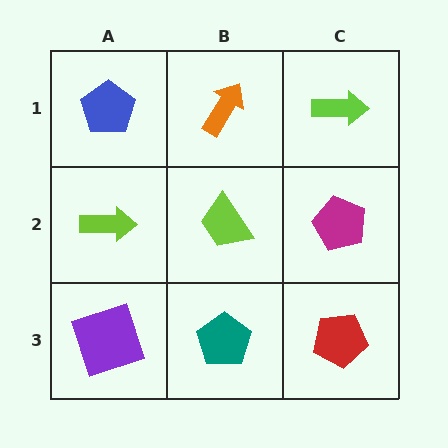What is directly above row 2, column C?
A lime arrow.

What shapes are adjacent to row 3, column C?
A magenta pentagon (row 2, column C), a teal pentagon (row 3, column B).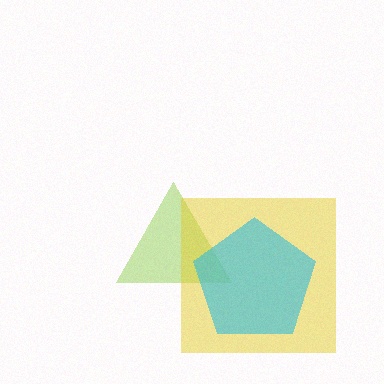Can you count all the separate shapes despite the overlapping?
Yes, there are 3 separate shapes.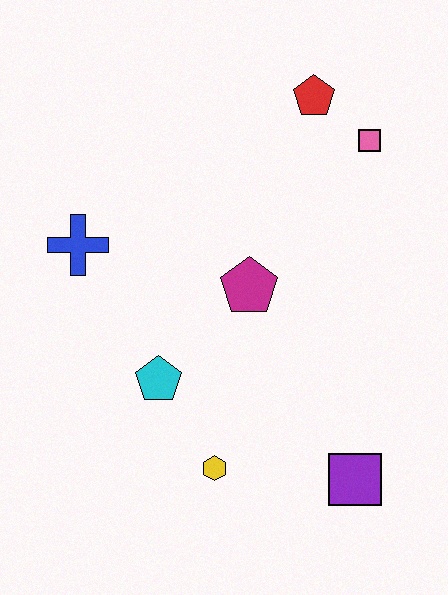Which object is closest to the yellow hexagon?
The cyan pentagon is closest to the yellow hexagon.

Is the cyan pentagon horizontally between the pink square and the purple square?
No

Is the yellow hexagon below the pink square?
Yes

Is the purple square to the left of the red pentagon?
No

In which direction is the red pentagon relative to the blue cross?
The red pentagon is to the right of the blue cross.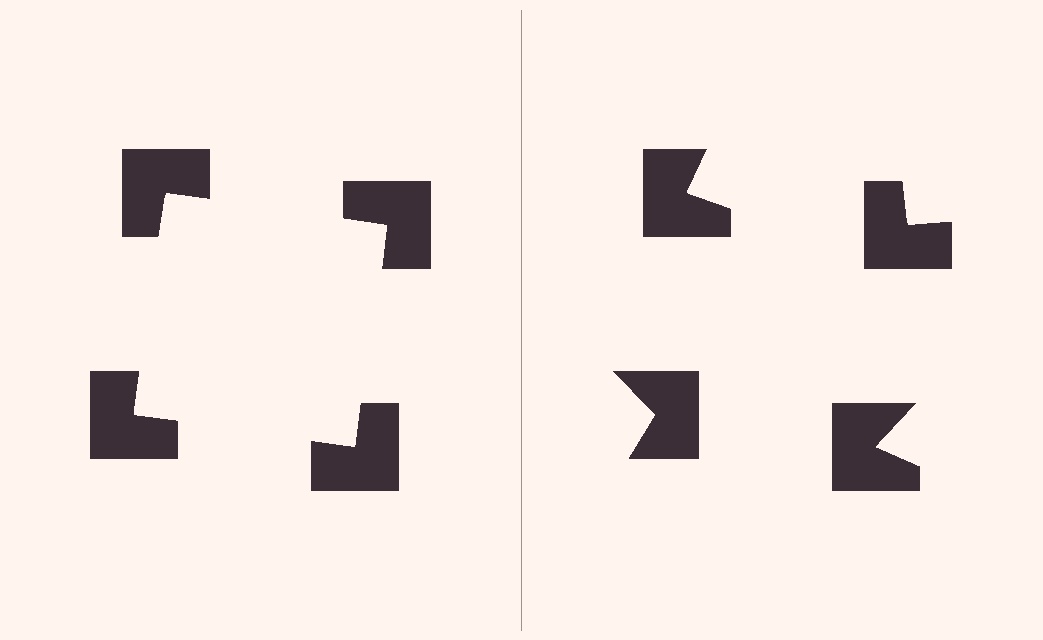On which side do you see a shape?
An illusory square appears on the left side. On the right side the wedge cuts are rotated, so no coherent shape forms.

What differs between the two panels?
The notched squares are positioned identically on both sides; only the wedge orientations differ. On the left they align to a square; on the right they are misaligned.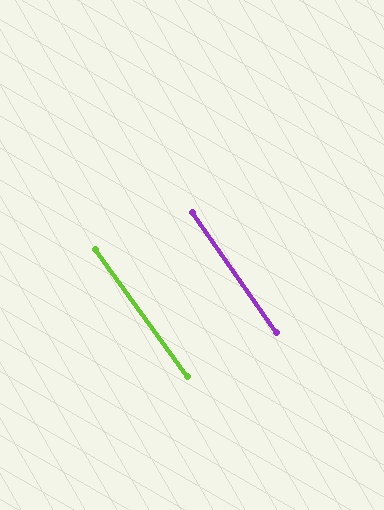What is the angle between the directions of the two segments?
Approximately 1 degree.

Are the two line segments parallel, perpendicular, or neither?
Parallel — their directions differ by only 0.9°.